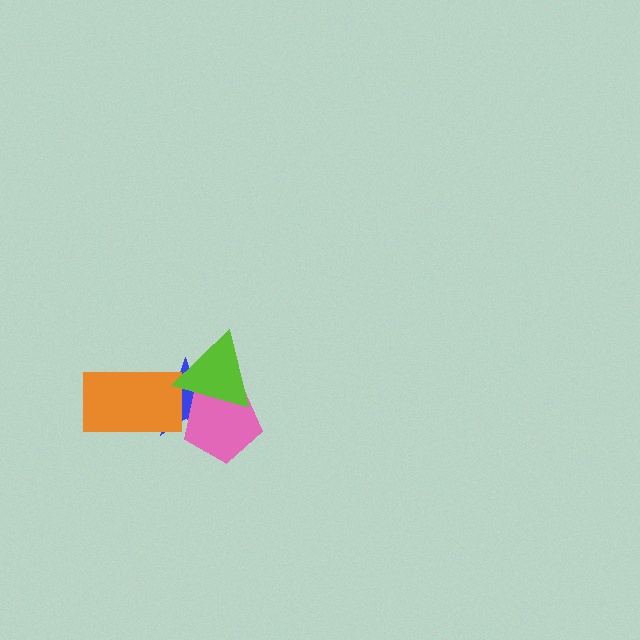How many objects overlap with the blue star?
3 objects overlap with the blue star.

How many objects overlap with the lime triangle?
2 objects overlap with the lime triangle.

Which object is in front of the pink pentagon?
The lime triangle is in front of the pink pentagon.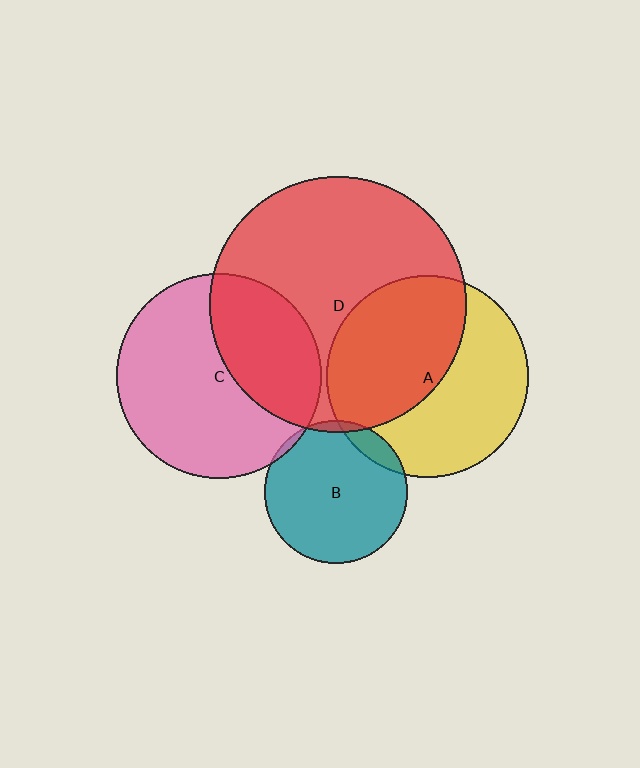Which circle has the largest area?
Circle D (red).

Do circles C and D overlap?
Yes.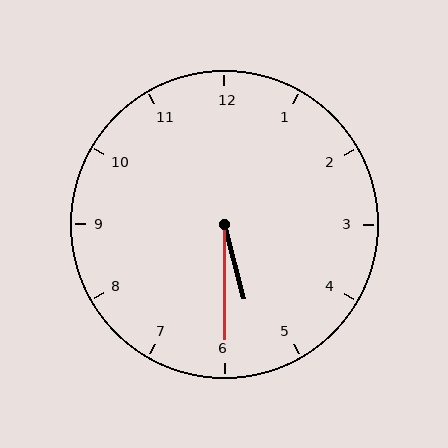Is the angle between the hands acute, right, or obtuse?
It is acute.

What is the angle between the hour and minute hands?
Approximately 15 degrees.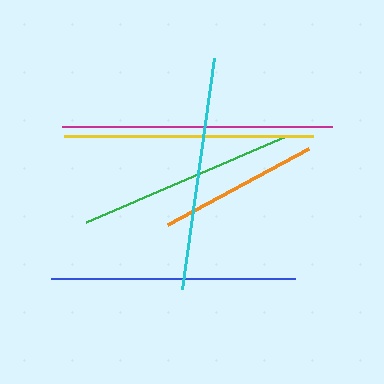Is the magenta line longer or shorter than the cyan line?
The magenta line is longer than the cyan line.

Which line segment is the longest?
The magenta line is the longest at approximately 270 pixels.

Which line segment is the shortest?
The orange line is the shortest at approximately 160 pixels.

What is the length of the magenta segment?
The magenta segment is approximately 270 pixels long.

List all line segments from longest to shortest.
From longest to shortest: magenta, yellow, blue, cyan, green, orange.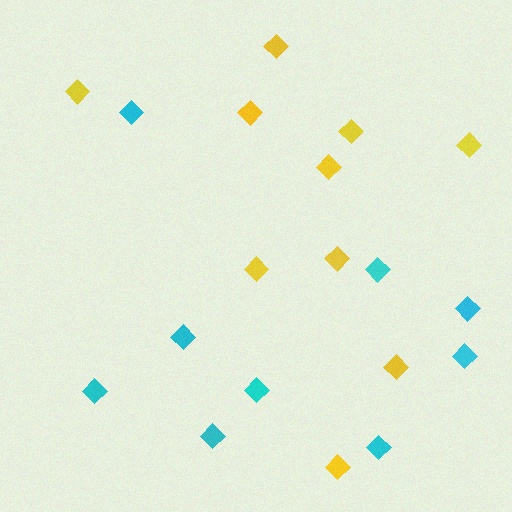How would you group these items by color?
There are 2 groups: one group of yellow diamonds (10) and one group of cyan diamonds (9).